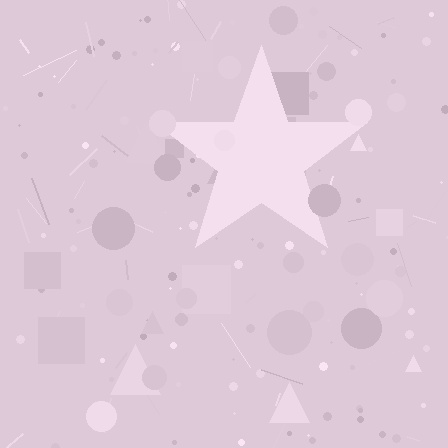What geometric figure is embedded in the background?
A star is embedded in the background.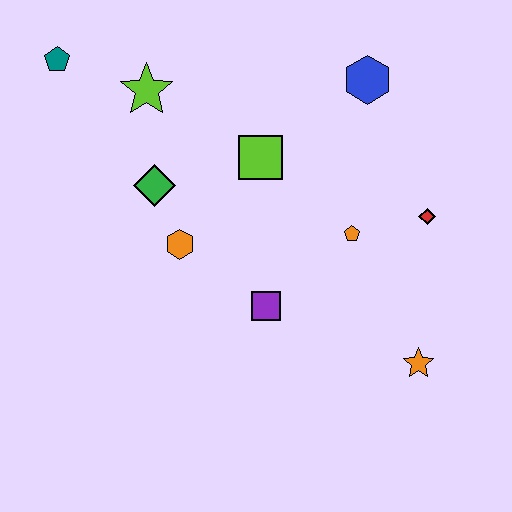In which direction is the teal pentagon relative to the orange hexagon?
The teal pentagon is above the orange hexagon.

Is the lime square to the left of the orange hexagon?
No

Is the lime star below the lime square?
No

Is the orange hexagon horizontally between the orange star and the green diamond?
Yes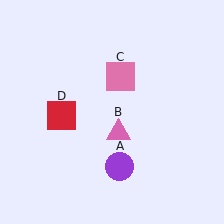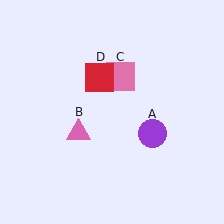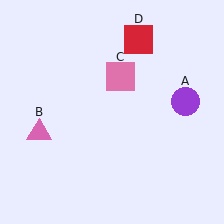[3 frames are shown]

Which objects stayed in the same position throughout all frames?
Pink square (object C) remained stationary.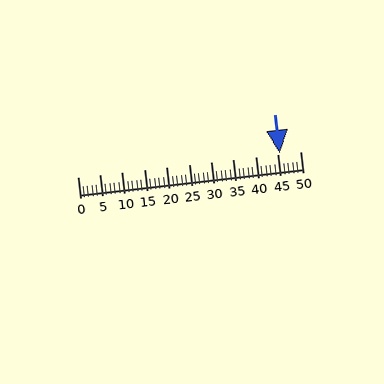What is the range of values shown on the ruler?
The ruler shows values from 0 to 50.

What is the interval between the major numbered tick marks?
The major tick marks are spaced 5 units apart.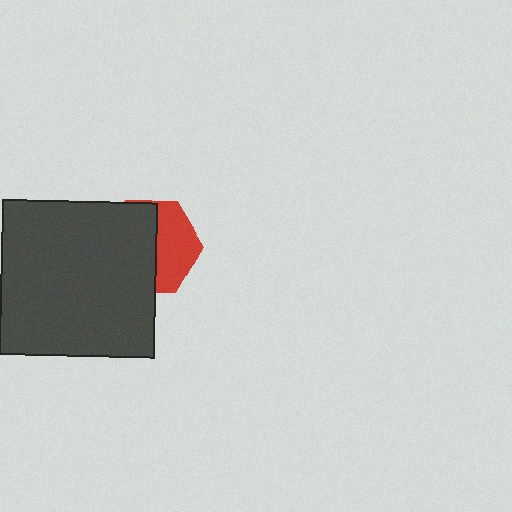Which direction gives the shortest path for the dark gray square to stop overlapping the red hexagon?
Moving left gives the shortest separation.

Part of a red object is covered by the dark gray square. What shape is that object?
It is a hexagon.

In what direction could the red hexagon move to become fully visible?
The red hexagon could move right. That would shift it out from behind the dark gray square entirely.